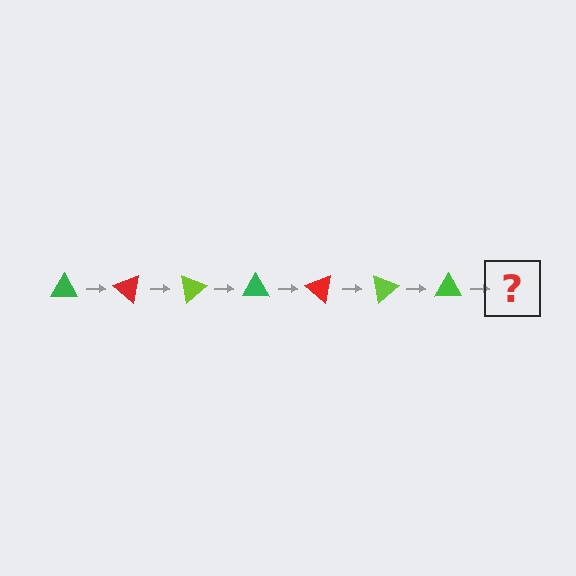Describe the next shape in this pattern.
It should be a red triangle, rotated 280 degrees from the start.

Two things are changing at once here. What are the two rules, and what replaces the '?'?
The two rules are that it rotates 40 degrees each step and the color cycles through green, red, and lime. The '?' should be a red triangle, rotated 280 degrees from the start.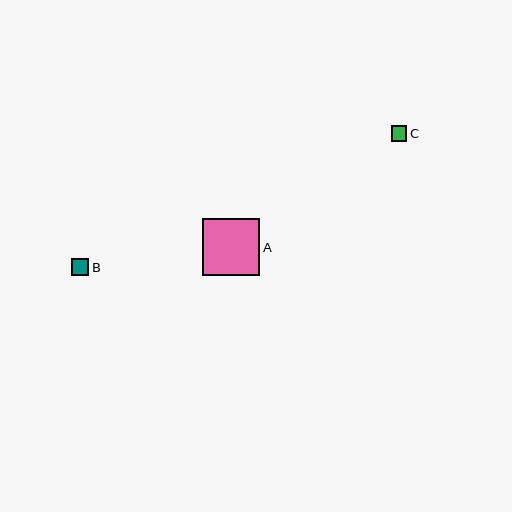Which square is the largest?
Square A is the largest with a size of approximately 57 pixels.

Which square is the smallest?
Square C is the smallest with a size of approximately 15 pixels.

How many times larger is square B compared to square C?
Square B is approximately 1.1 times the size of square C.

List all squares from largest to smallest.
From largest to smallest: A, B, C.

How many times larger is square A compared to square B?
Square A is approximately 3.3 times the size of square B.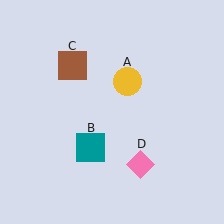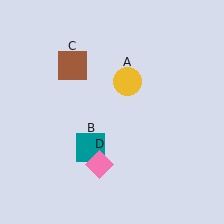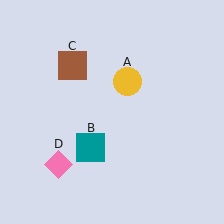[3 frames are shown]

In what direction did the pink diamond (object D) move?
The pink diamond (object D) moved left.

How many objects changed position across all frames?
1 object changed position: pink diamond (object D).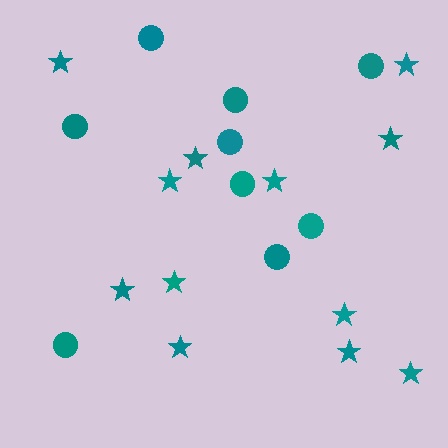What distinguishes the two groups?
There are 2 groups: one group of circles (9) and one group of stars (12).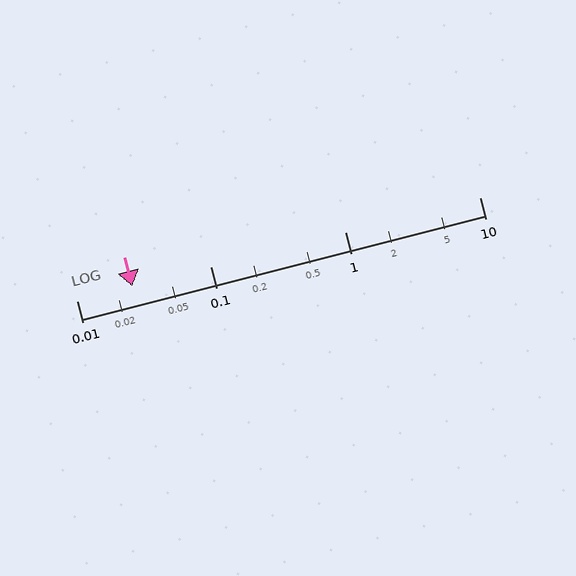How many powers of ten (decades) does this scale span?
The scale spans 3 decades, from 0.01 to 10.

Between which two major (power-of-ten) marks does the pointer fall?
The pointer is between 0.01 and 0.1.